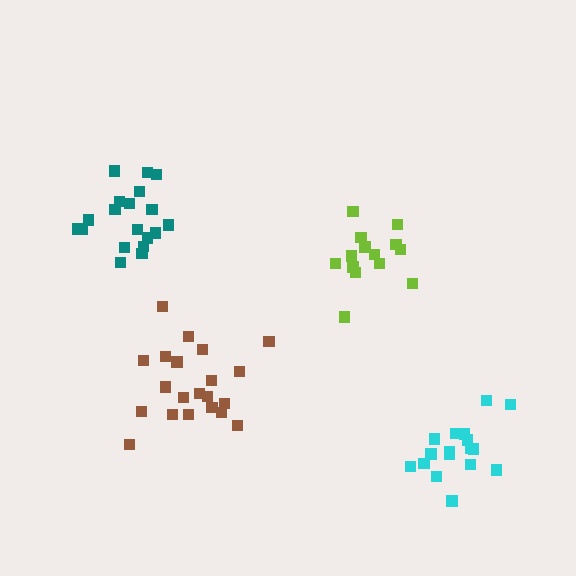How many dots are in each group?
Group 1: 17 dots, Group 2: 21 dots, Group 3: 19 dots, Group 4: 15 dots (72 total).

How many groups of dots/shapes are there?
There are 4 groups.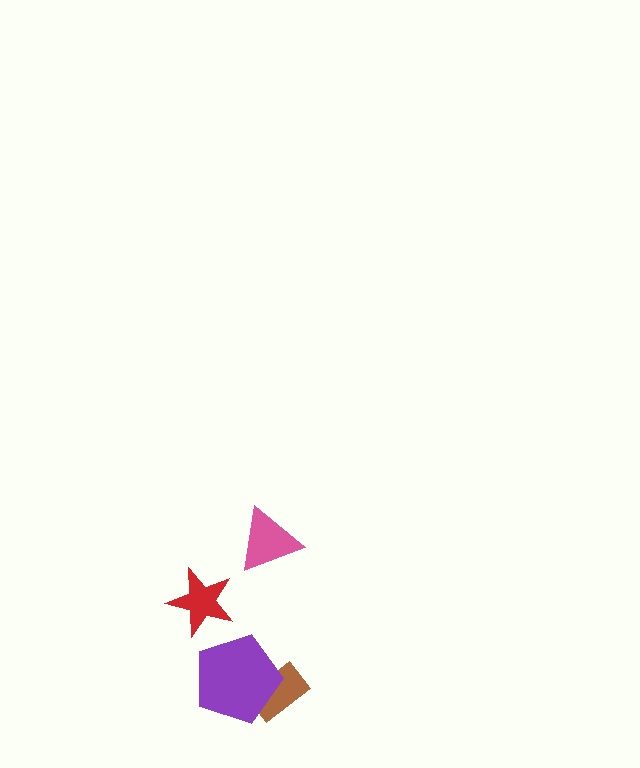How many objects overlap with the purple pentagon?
1 object overlaps with the purple pentagon.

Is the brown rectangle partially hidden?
Yes, it is partially covered by another shape.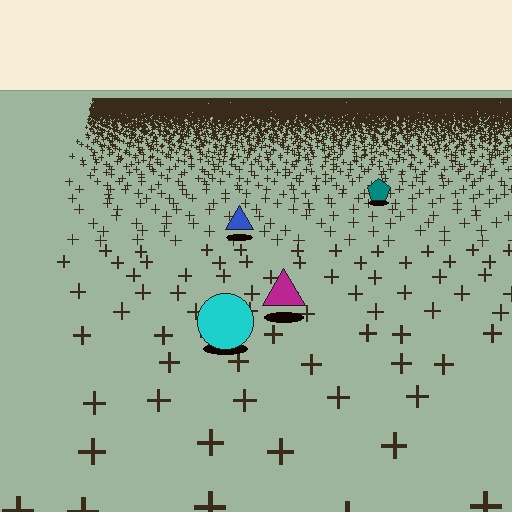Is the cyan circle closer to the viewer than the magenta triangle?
Yes. The cyan circle is closer — you can tell from the texture gradient: the ground texture is coarser near it.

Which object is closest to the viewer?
The cyan circle is closest. The texture marks near it are larger and more spread out.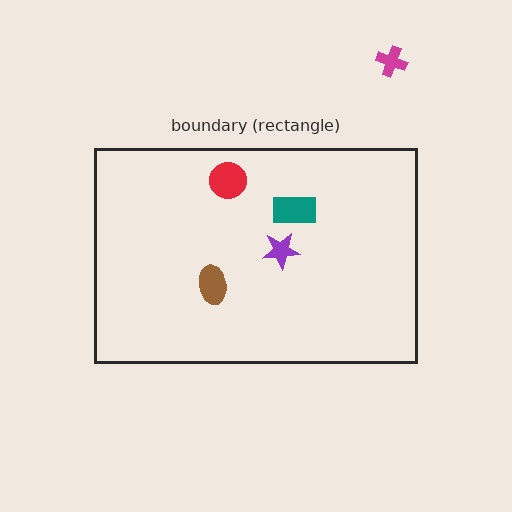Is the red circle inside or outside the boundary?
Inside.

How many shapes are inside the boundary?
4 inside, 1 outside.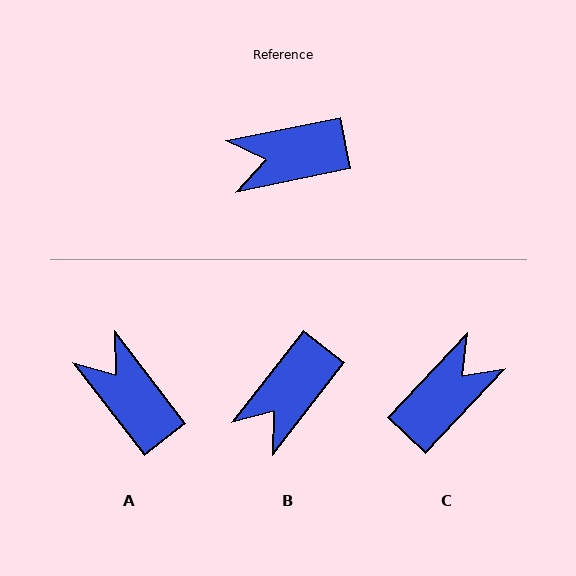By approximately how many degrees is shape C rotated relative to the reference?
Approximately 145 degrees clockwise.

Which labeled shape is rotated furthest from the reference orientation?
C, about 145 degrees away.